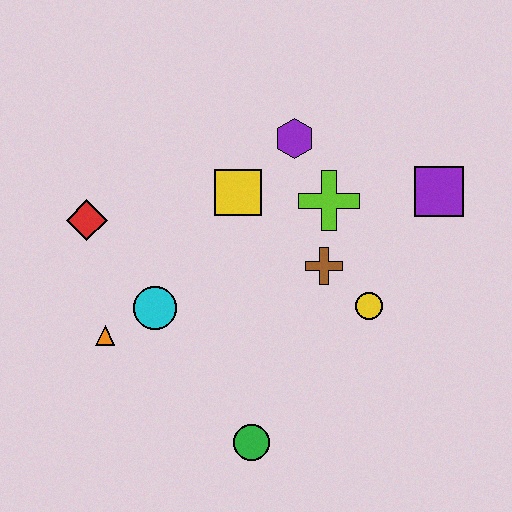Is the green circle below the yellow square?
Yes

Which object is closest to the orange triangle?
The cyan circle is closest to the orange triangle.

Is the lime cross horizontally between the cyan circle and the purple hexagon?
No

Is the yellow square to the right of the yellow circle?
No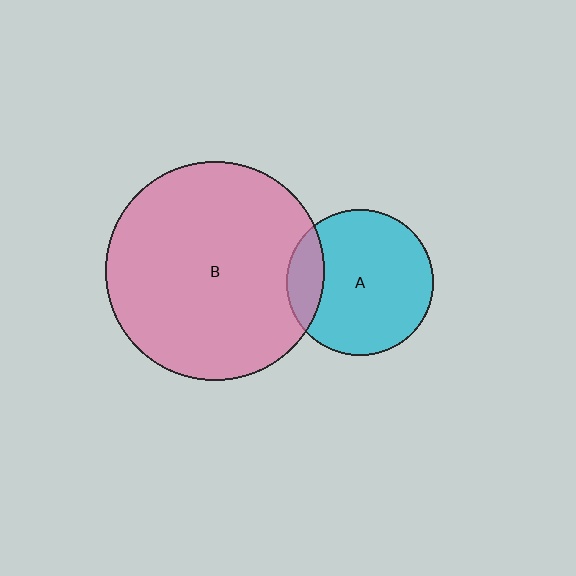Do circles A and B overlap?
Yes.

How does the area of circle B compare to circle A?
Approximately 2.2 times.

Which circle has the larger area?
Circle B (pink).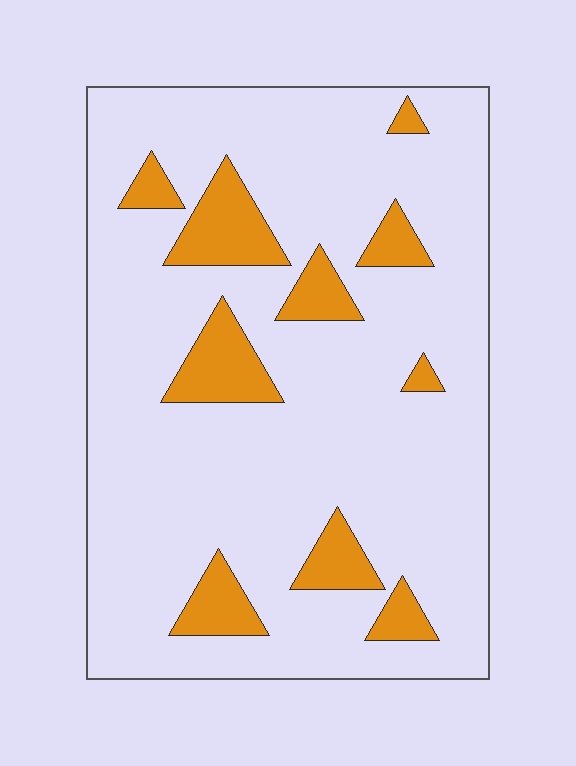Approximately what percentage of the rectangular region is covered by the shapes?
Approximately 15%.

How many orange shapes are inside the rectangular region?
10.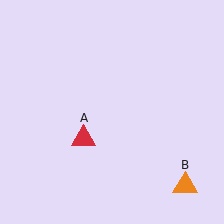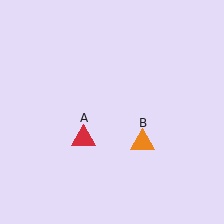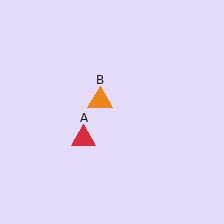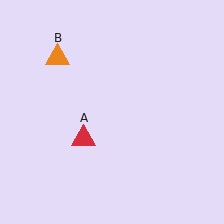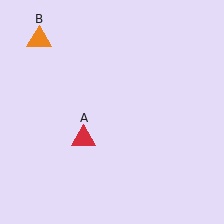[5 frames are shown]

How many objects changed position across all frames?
1 object changed position: orange triangle (object B).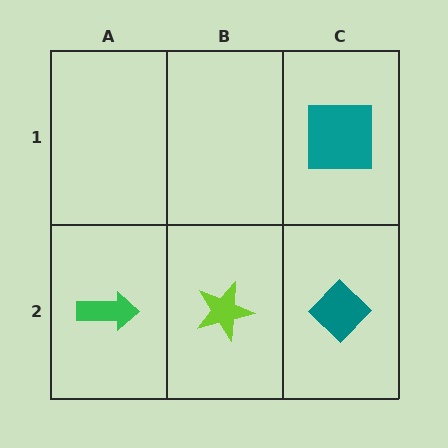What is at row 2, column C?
A teal diamond.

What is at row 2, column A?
A green arrow.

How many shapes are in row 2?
3 shapes.